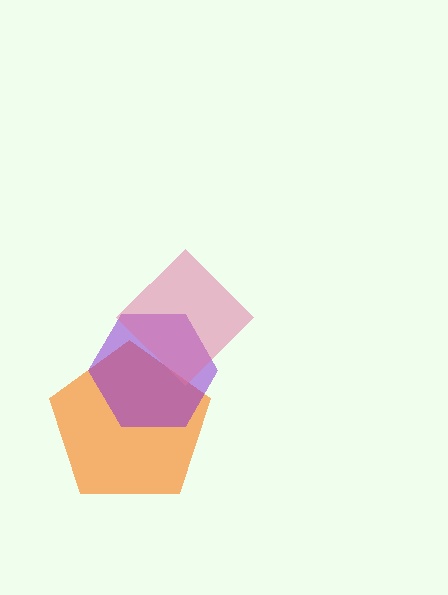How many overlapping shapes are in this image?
There are 3 overlapping shapes in the image.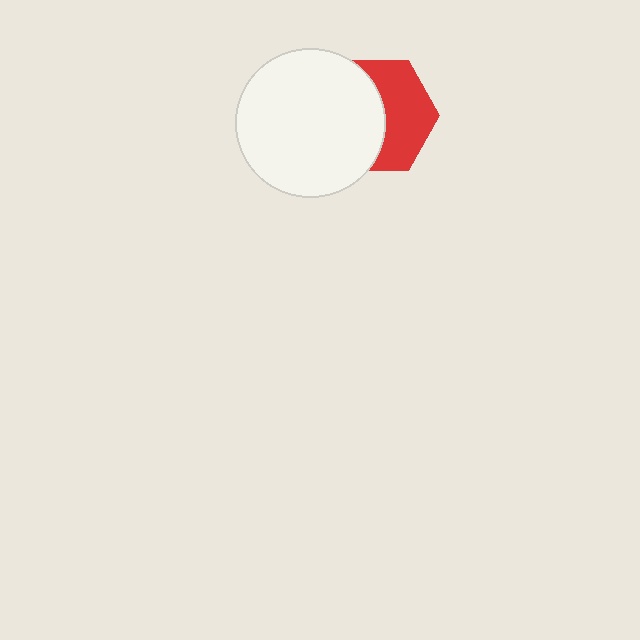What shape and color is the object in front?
The object in front is a white circle.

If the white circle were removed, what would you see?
You would see the complete red hexagon.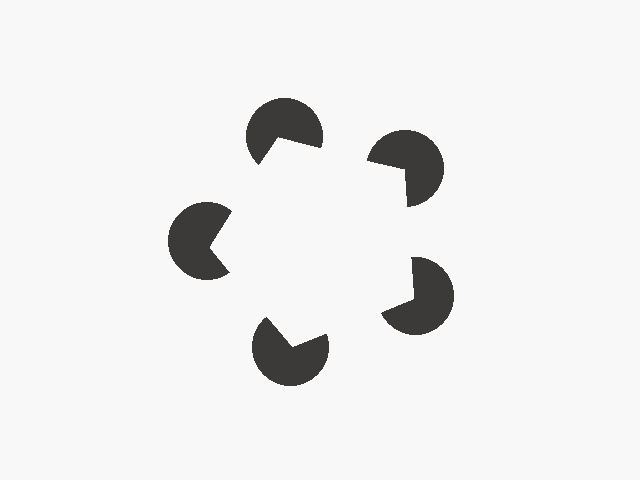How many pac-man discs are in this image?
There are 5 — one at each vertex of the illusory pentagon.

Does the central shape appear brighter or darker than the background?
It typically appears slightly brighter than the background, even though no actual brightness change is drawn.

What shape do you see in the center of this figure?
An illusory pentagon — its edges are inferred from the aligned wedge cuts in the pac-man discs, not physically drawn.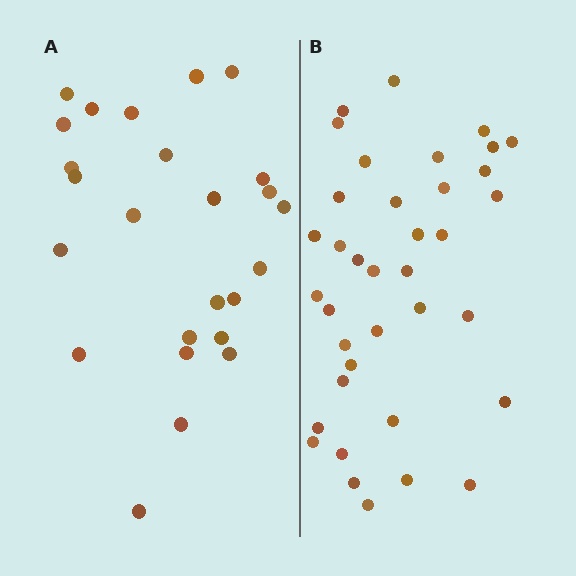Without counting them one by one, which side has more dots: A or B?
Region B (the right region) has more dots.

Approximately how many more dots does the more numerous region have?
Region B has roughly 12 or so more dots than region A.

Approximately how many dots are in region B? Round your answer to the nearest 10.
About 40 dots. (The exact count is 37, which rounds to 40.)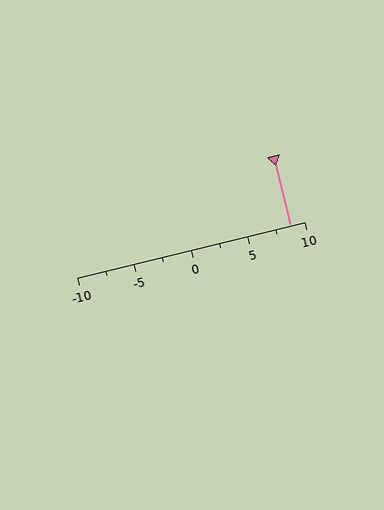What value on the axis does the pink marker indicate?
The marker indicates approximately 8.8.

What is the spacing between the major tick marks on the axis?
The major ticks are spaced 5 apart.